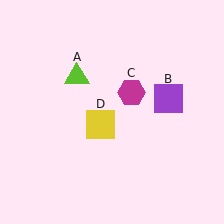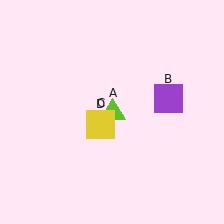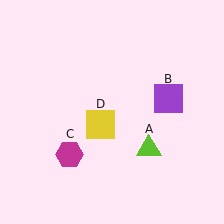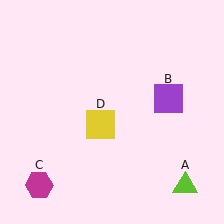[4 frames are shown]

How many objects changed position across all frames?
2 objects changed position: lime triangle (object A), magenta hexagon (object C).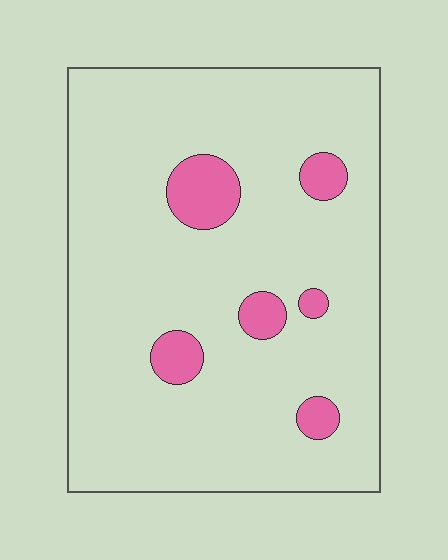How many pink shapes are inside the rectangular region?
6.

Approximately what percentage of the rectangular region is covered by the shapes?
Approximately 10%.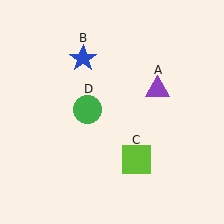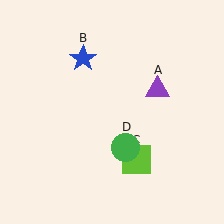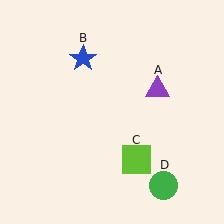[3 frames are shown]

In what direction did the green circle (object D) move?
The green circle (object D) moved down and to the right.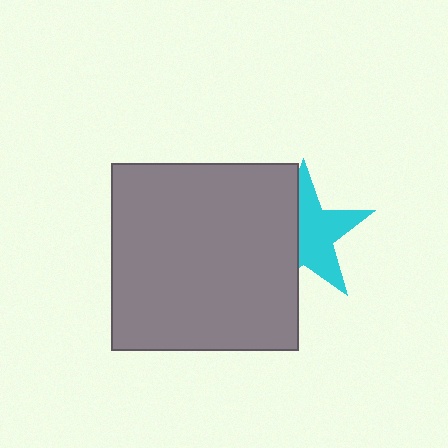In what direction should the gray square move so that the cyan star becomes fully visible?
The gray square should move left. That is the shortest direction to clear the overlap and leave the cyan star fully visible.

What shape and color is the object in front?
The object in front is a gray square.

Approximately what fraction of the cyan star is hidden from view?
Roughly 44% of the cyan star is hidden behind the gray square.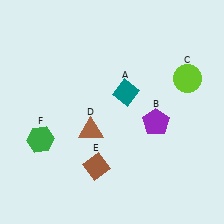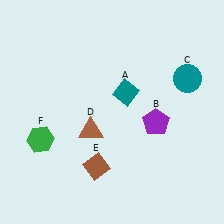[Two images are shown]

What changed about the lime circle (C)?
In Image 1, C is lime. In Image 2, it changed to teal.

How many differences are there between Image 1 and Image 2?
There is 1 difference between the two images.